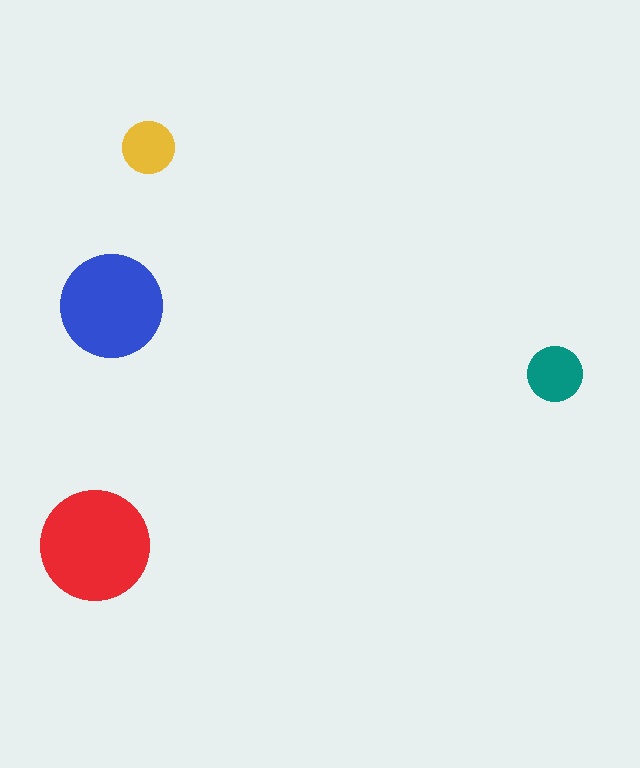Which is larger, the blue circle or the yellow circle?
The blue one.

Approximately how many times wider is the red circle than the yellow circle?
About 2 times wider.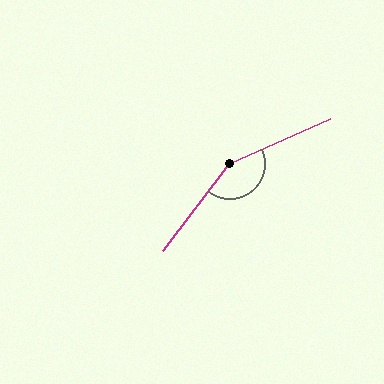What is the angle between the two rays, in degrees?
Approximately 152 degrees.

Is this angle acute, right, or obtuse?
It is obtuse.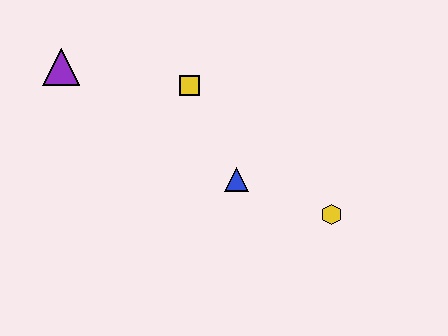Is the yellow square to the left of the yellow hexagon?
Yes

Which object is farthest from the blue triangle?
The purple triangle is farthest from the blue triangle.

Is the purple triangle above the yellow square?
Yes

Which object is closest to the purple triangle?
The yellow square is closest to the purple triangle.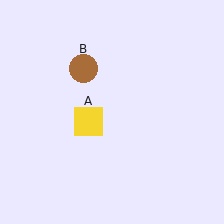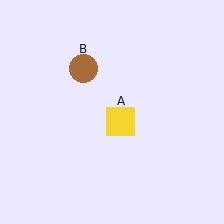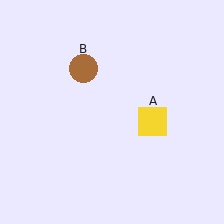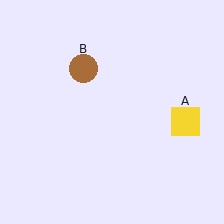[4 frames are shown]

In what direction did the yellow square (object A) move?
The yellow square (object A) moved right.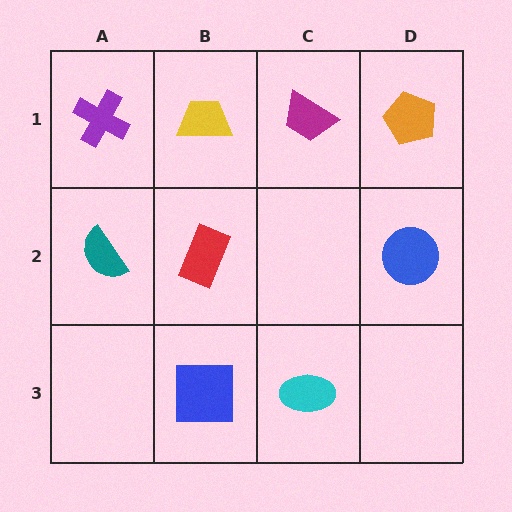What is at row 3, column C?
A cyan ellipse.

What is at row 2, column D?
A blue circle.